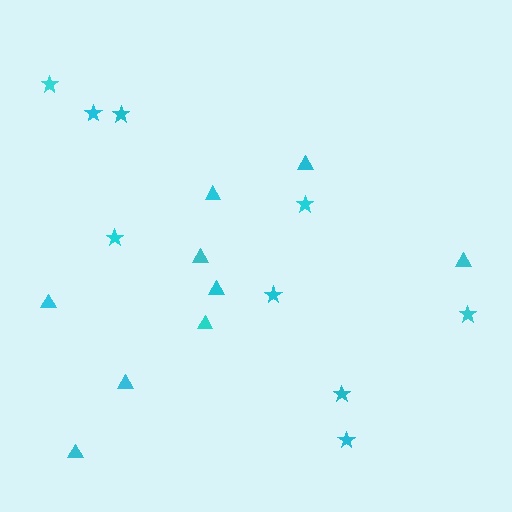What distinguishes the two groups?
There are 2 groups: one group of triangles (9) and one group of stars (9).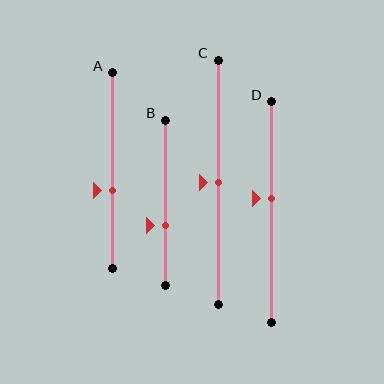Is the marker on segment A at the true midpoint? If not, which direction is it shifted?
No, the marker on segment A is shifted downward by about 10% of the segment length.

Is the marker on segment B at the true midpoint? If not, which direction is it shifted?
No, the marker on segment B is shifted downward by about 14% of the segment length.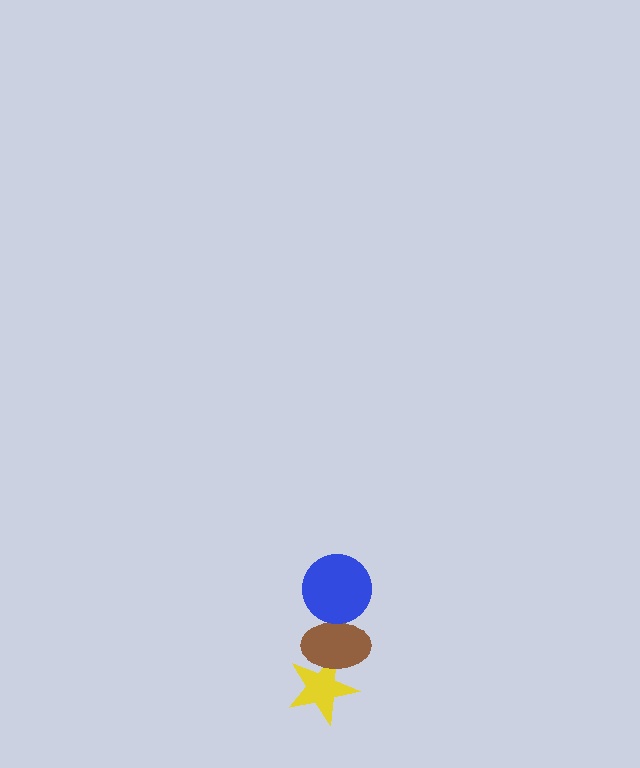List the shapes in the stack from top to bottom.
From top to bottom: the blue circle, the brown ellipse, the yellow star.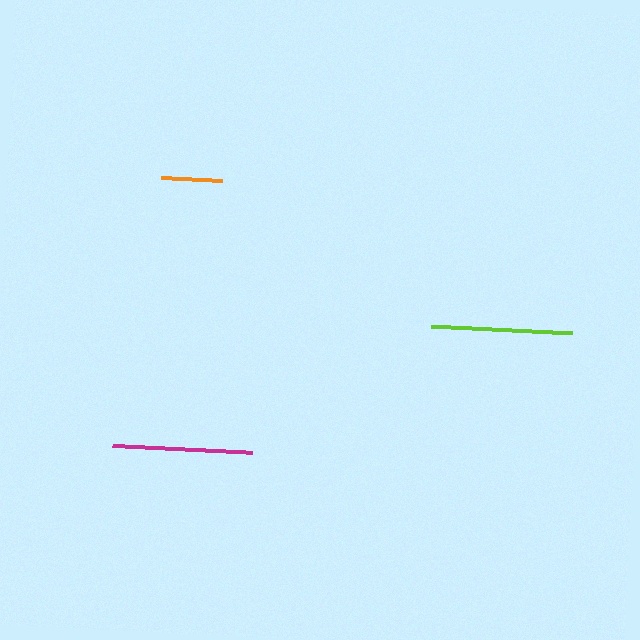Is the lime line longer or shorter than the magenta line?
The lime line is longer than the magenta line.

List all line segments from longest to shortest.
From longest to shortest: lime, magenta, orange.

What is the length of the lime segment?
The lime segment is approximately 142 pixels long.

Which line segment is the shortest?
The orange line is the shortest at approximately 61 pixels.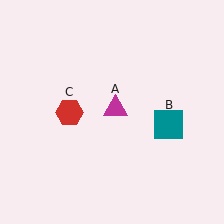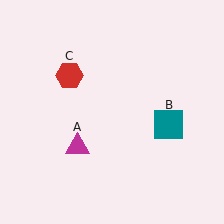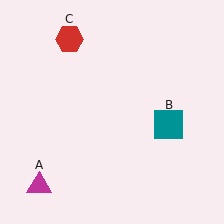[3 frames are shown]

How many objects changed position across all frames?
2 objects changed position: magenta triangle (object A), red hexagon (object C).